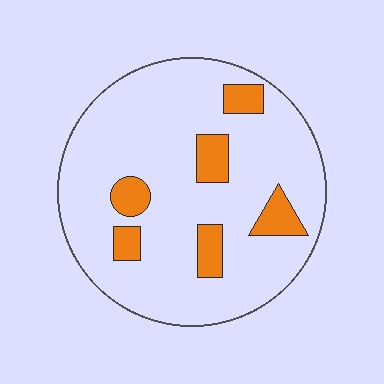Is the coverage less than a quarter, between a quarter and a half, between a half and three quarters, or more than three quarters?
Less than a quarter.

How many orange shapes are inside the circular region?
6.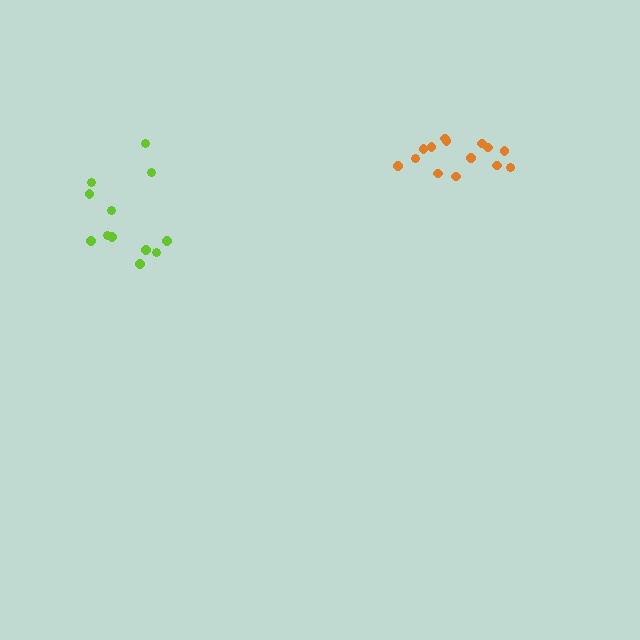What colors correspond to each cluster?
The clusters are colored: orange, lime.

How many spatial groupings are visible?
There are 2 spatial groupings.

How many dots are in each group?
Group 1: 14 dots, Group 2: 12 dots (26 total).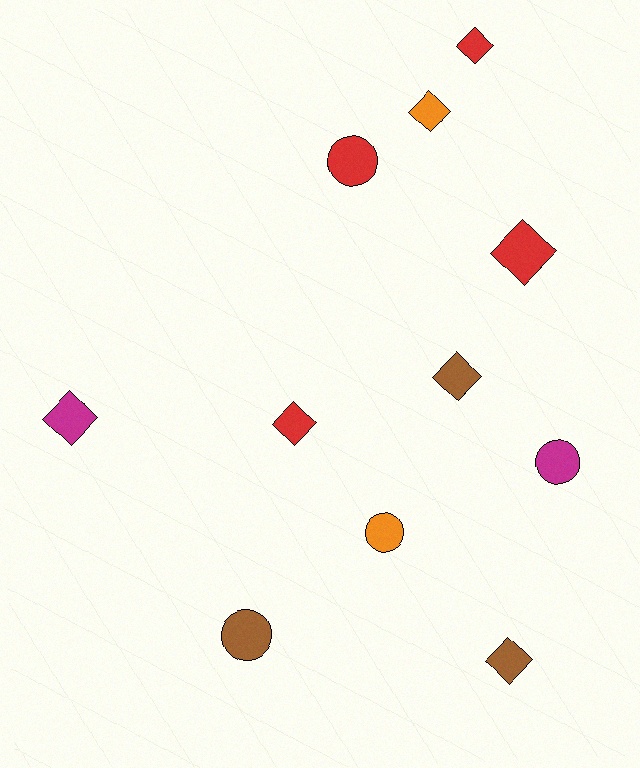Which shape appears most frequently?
Diamond, with 7 objects.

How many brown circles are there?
There is 1 brown circle.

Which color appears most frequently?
Red, with 4 objects.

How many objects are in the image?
There are 11 objects.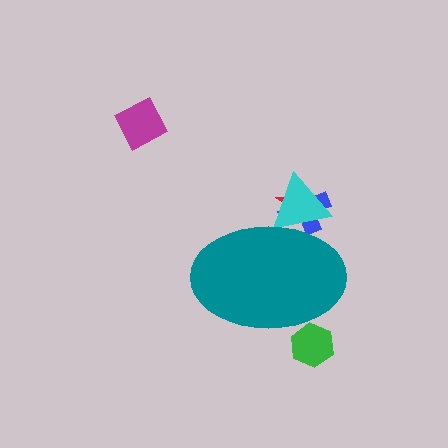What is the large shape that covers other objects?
A teal ellipse.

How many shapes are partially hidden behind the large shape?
4 shapes are partially hidden.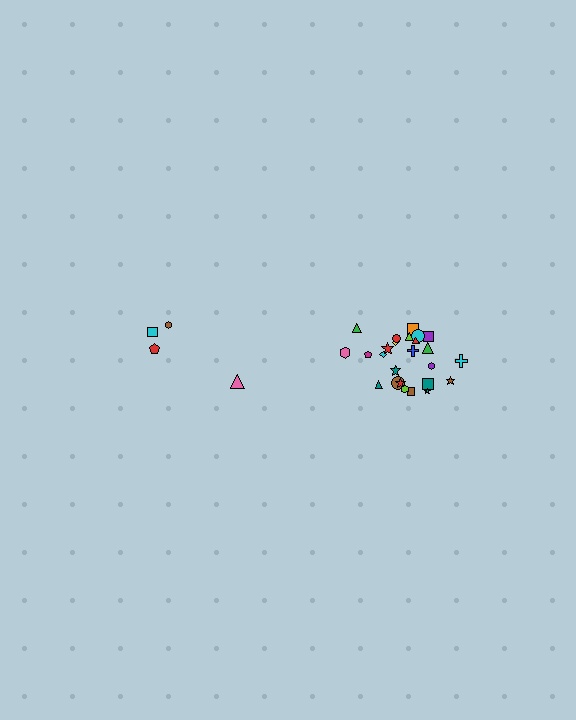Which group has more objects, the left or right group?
The right group.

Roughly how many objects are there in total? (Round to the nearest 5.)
Roughly 30 objects in total.